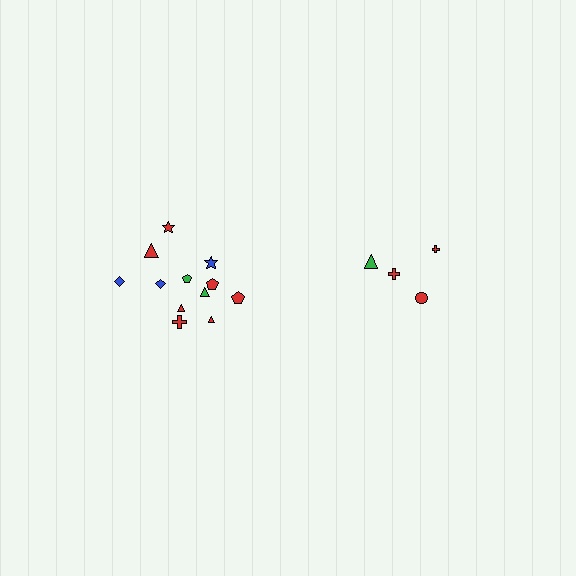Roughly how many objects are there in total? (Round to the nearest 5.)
Roughly 15 objects in total.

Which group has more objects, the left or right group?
The left group.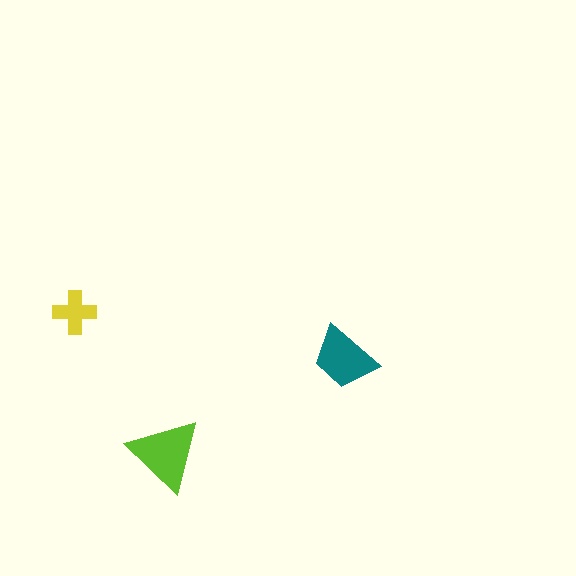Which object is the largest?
The lime triangle.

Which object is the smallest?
The yellow cross.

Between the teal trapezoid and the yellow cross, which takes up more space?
The teal trapezoid.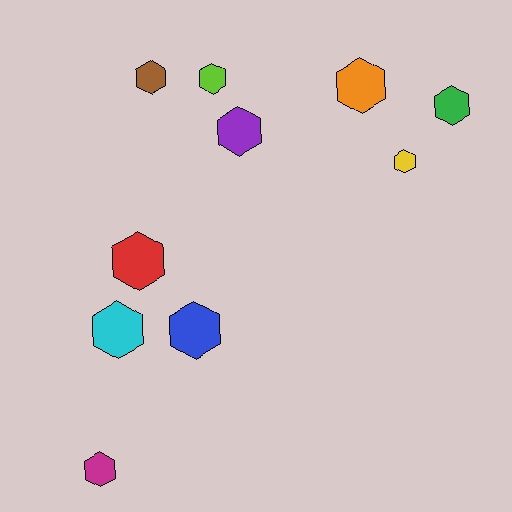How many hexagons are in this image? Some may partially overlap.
There are 10 hexagons.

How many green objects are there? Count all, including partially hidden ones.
There is 1 green object.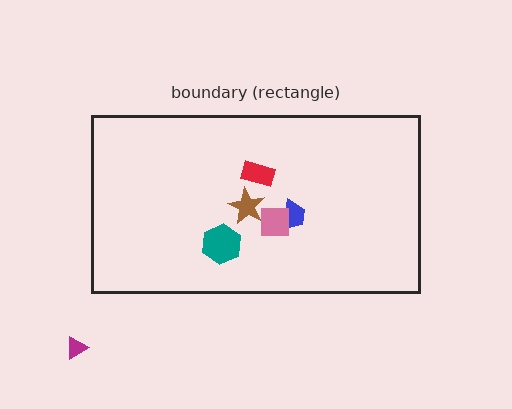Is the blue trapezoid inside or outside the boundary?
Inside.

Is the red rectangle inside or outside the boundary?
Inside.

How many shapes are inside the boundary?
5 inside, 1 outside.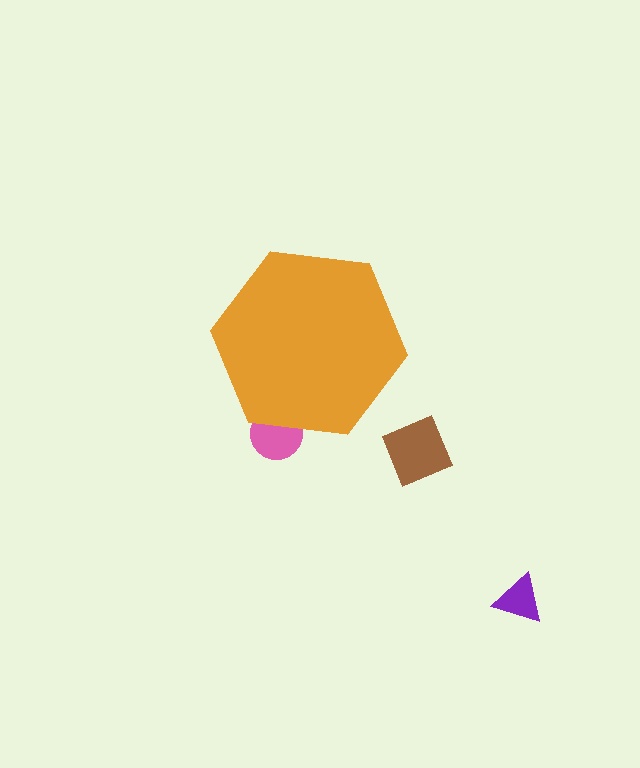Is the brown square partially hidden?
No, the brown square is fully visible.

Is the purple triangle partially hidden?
No, the purple triangle is fully visible.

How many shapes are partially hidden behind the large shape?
1 shape is partially hidden.